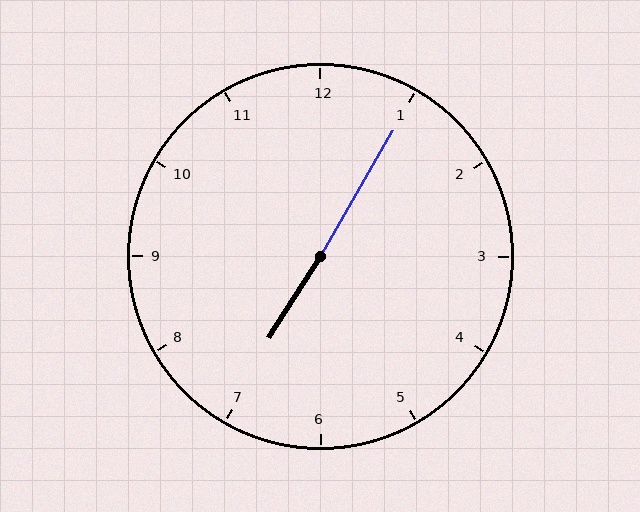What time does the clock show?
7:05.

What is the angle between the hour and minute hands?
Approximately 178 degrees.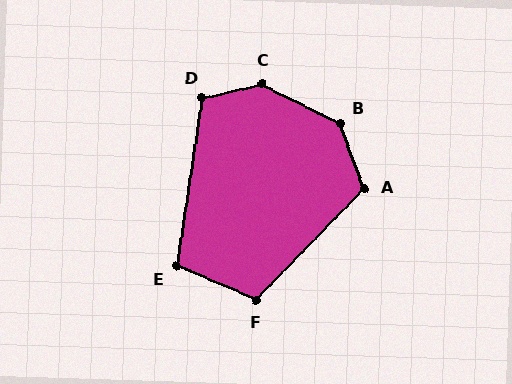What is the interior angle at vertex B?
Approximately 137 degrees (obtuse).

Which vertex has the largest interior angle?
C, at approximately 140 degrees.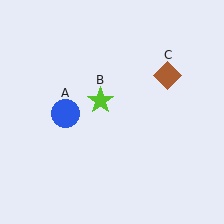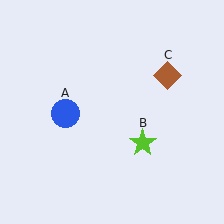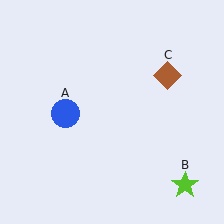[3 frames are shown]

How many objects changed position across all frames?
1 object changed position: lime star (object B).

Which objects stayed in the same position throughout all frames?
Blue circle (object A) and brown diamond (object C) remained stationary.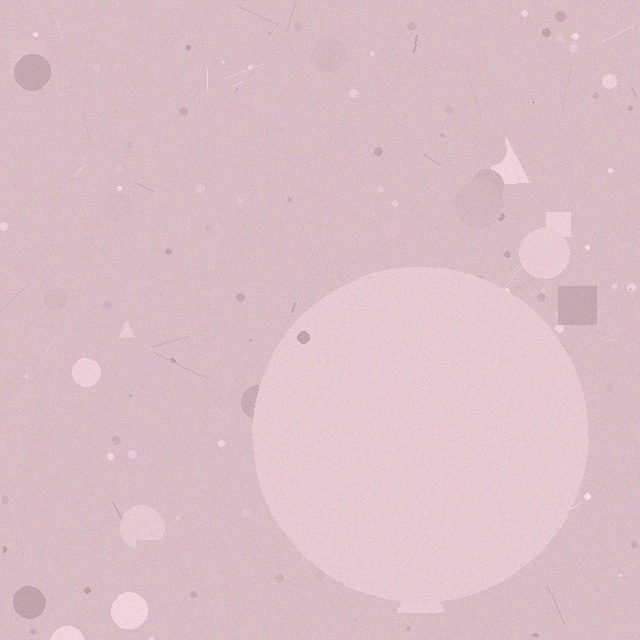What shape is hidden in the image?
A circle is hidden in the image.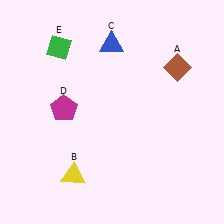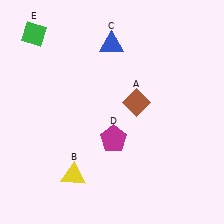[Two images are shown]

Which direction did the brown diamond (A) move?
The brown diamond (A) moved left.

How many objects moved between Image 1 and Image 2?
3 objects moved between the two images.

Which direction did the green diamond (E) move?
The green diamond (E) moved left.